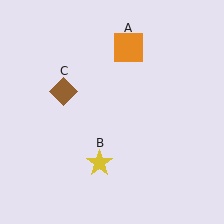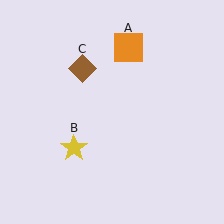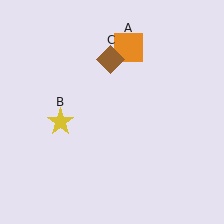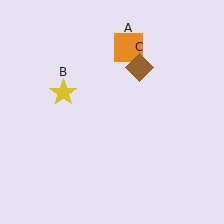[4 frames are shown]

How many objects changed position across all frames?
2 objects changed position: yellow star (object B), brown diamond (object C).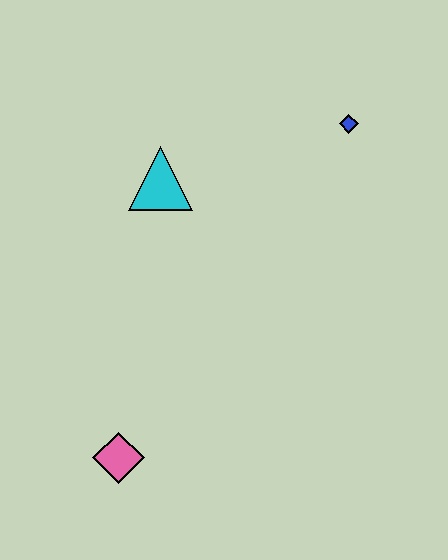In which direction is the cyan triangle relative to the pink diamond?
The cyan triangle is above the pink diamond.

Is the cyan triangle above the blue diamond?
No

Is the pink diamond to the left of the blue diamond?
Yes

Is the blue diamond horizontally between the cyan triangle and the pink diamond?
No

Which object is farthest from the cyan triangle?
The pink diamond is farthest from the cyan triangle.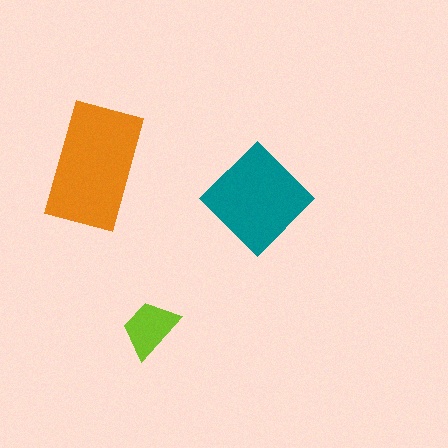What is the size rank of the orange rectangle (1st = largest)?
1st.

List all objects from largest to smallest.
The orange rectangle, the teal diamond, the lime trapezoid.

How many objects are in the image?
There are 3 objects in the image.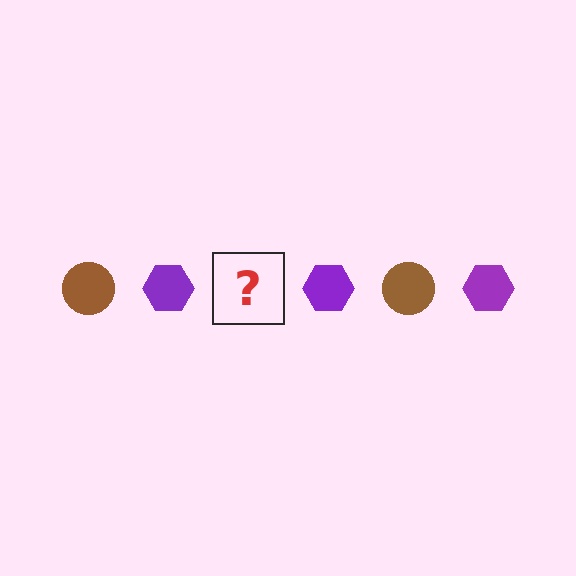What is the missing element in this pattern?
The missing element is a brown circle.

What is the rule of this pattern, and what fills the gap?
The rule is that the pattern alternates between brown circle and purple hexagon. The gap should be filled with a brown circle.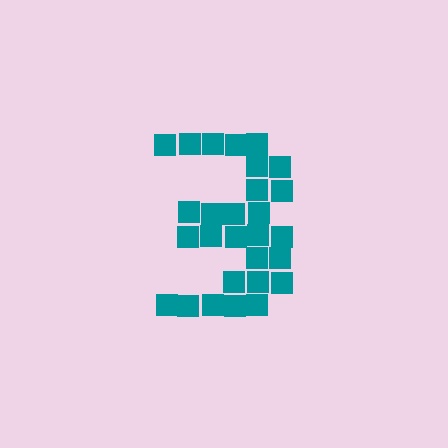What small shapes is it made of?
It is made of small squares.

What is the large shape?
The large shape is the digit 3.